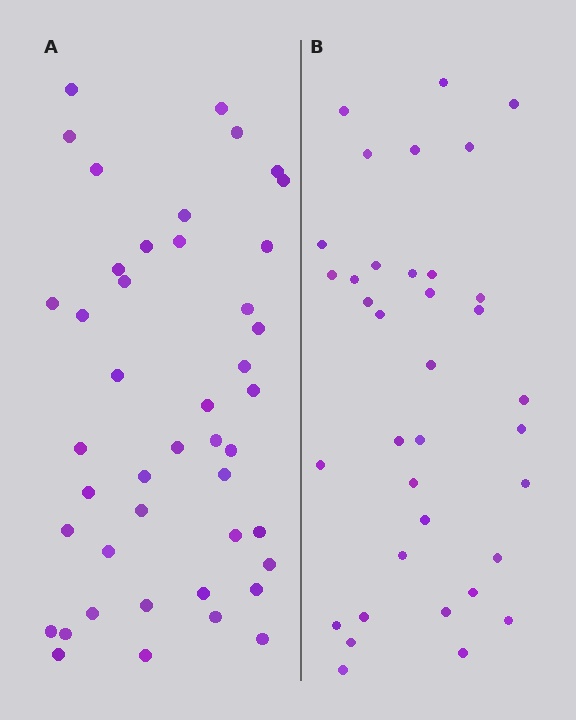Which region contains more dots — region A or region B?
Region A (the left region) has more dots.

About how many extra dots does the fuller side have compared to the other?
Region A has roughly 8 or so more dots than region B.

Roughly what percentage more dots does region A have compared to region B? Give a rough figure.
About 20% more.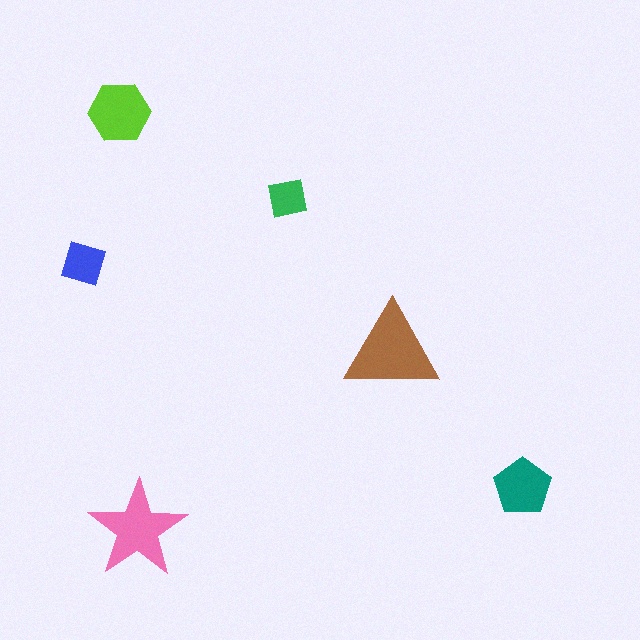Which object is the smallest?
The green square.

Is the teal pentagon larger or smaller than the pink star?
Smaller.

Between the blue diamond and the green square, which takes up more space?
The blue diamond.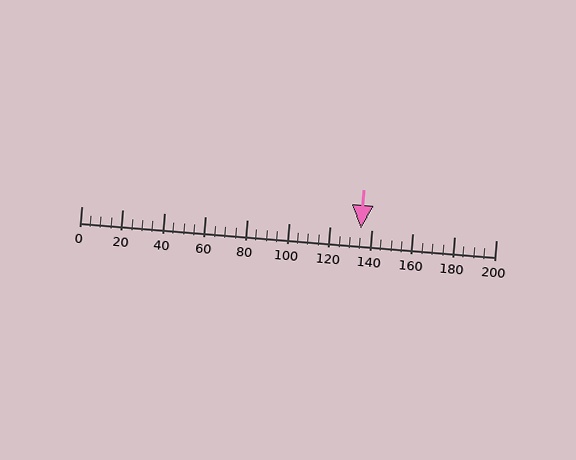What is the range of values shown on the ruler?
The ruler shows values from 0 to 200.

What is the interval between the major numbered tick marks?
The major tick marks are spaced 20 units apart.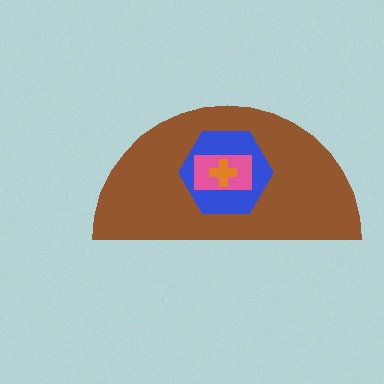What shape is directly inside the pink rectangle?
The orange cross.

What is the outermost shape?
The brown semicircle.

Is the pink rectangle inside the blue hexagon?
Yes.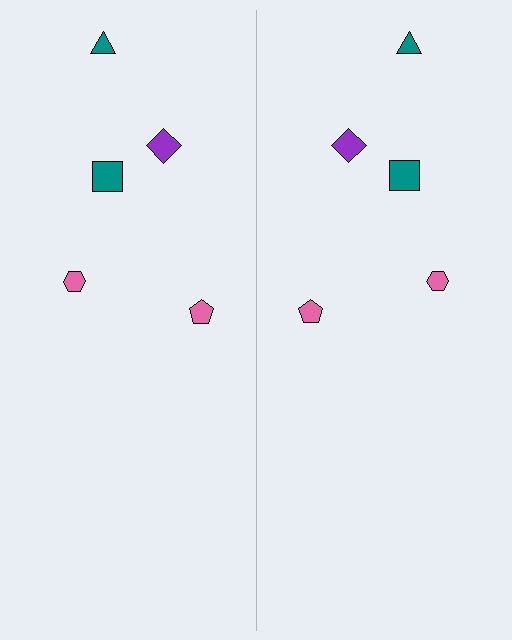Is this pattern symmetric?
Yes, this pattern has bilateral (reflection) symmetry.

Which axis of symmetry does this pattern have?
The pattern has a vertical axis of symmetry running through the center of the image.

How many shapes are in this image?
There are 10 shapes in this image.